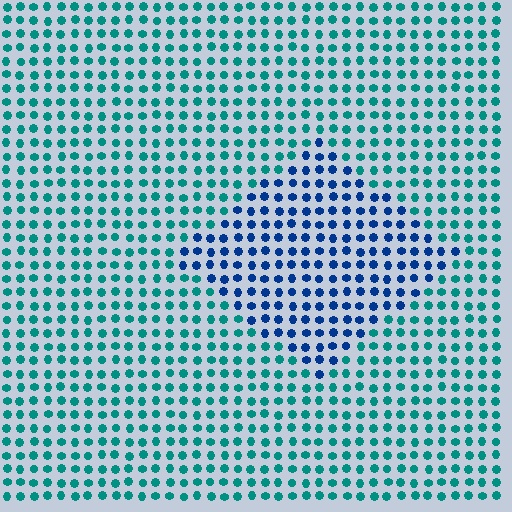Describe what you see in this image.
The image is filled with small teal elements in a uniform arrangement. A diamond-shaped region is visible where the elements are tinted to a slightly different hue, forming a subtle color boundary.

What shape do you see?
I see a diamond.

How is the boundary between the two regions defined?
The boundary is defined purely by a slight shift in hue (about 44 degrees). Spacing, size, and orientation are identical on both sides.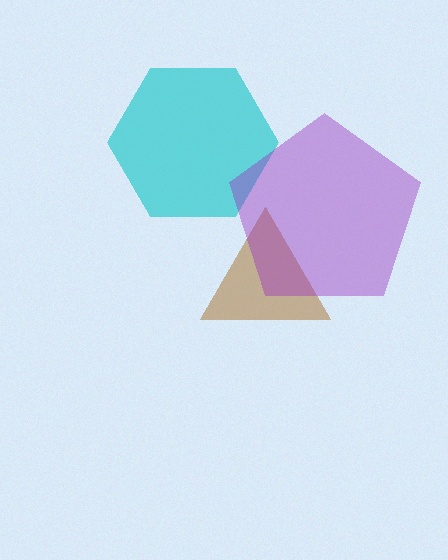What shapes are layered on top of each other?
The layered shapes are: a brown triangle, a cyan hexagon, a purple pentagon.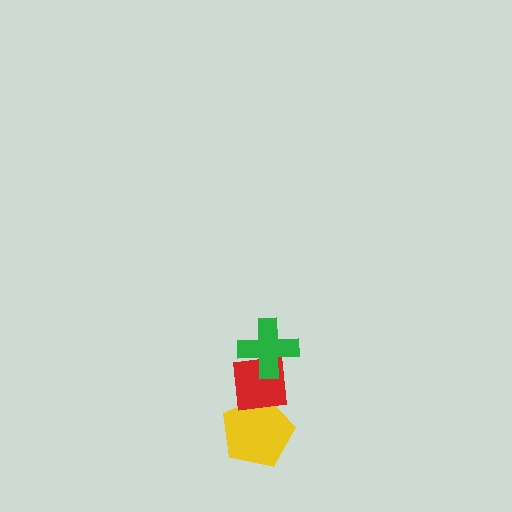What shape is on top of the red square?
The green cross is on top of the red square.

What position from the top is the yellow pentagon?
The yellow pentagon is 3rd from the top.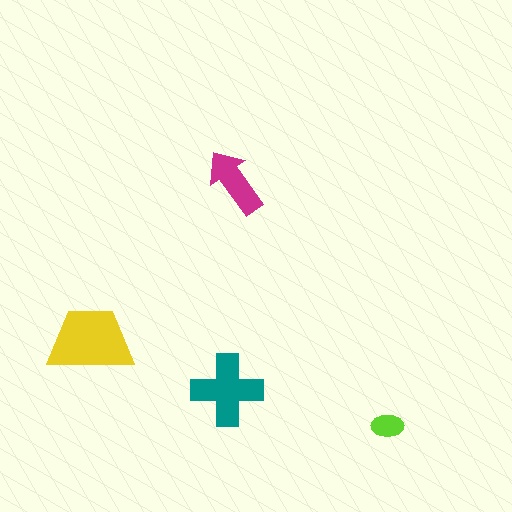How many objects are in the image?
There are 4 objects in the image.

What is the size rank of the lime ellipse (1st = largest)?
4th.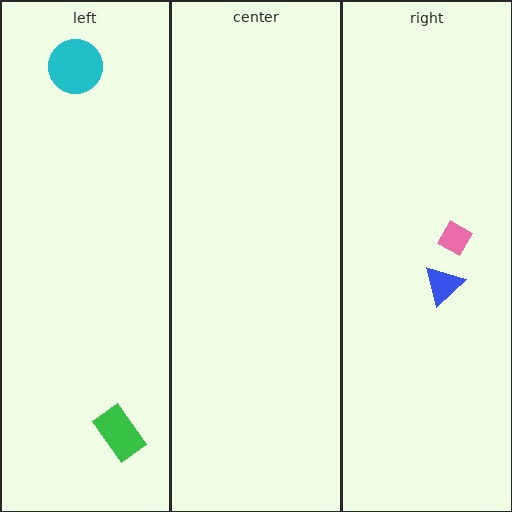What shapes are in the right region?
The blue triangle, the pink diamond.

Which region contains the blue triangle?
The right region.